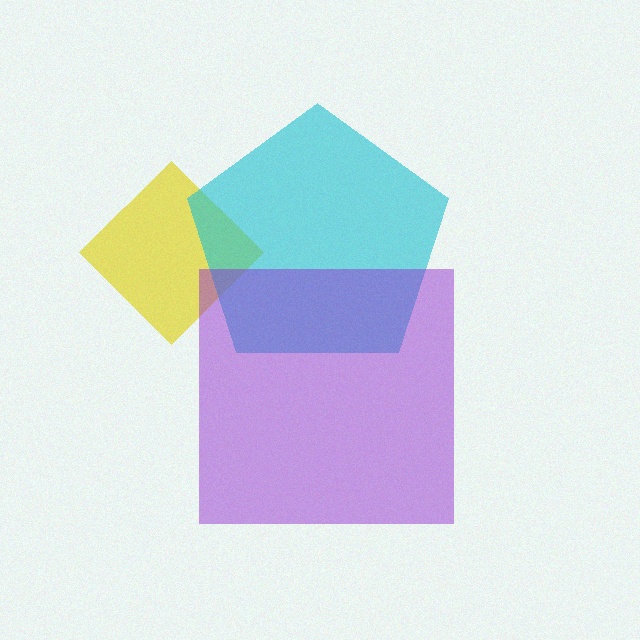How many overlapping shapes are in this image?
There are 3 overlapping shapes in the image.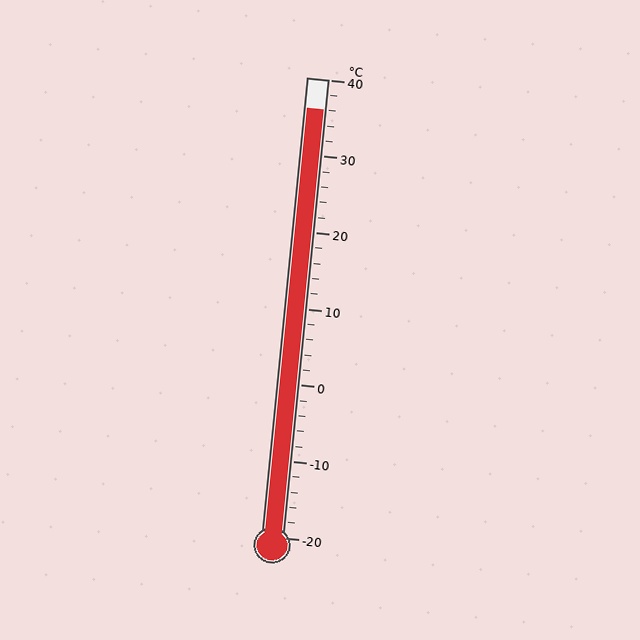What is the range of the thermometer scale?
The thermometer scale ranges from -20°C to 40°C.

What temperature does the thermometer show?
The thermometer shows approximately 36°C.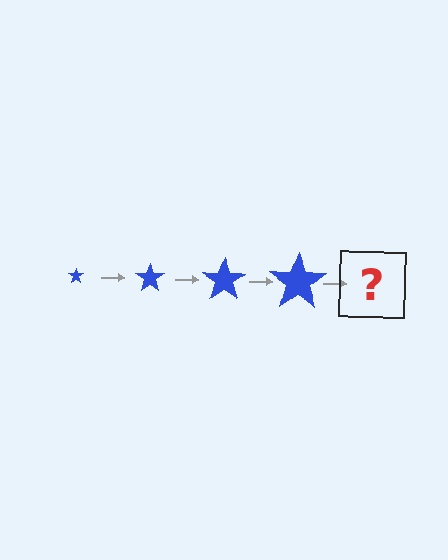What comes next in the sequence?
The next element should be a blue star, larger than the previous one.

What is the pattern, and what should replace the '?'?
The pattern is that the star gets progressively larger each step. The '?' should be a blue star, larger than the previous one.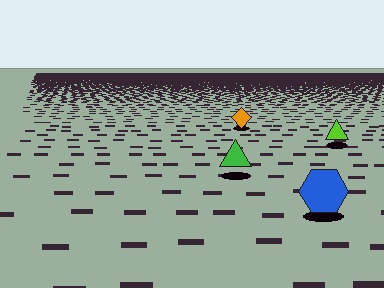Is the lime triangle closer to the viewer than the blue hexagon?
No. The blue hexagon is closer — you can tell from the texture gradient: the ground texture is coarser near it.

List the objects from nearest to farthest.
From nearest to farthest: the blue hexagon, the green triangle, the lime triangle, the orange diamond.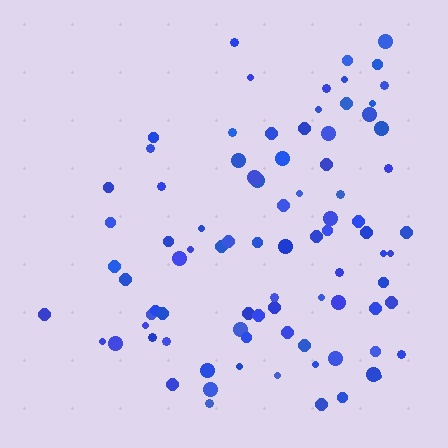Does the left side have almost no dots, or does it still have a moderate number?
Still a moderate number, just noticeably fewer than the right.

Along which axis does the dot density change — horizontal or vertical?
Horizontal.